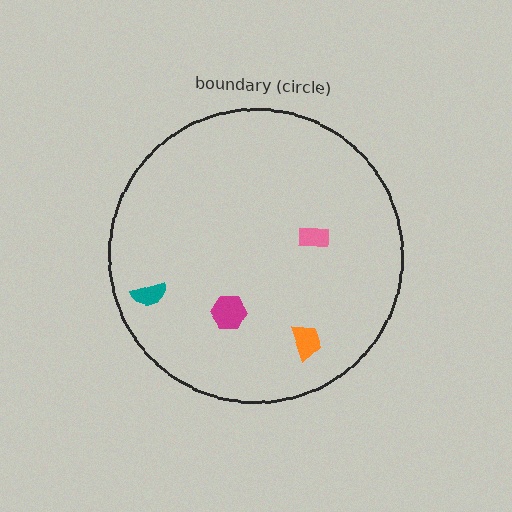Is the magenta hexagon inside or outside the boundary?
Inside.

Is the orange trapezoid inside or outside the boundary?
Inside.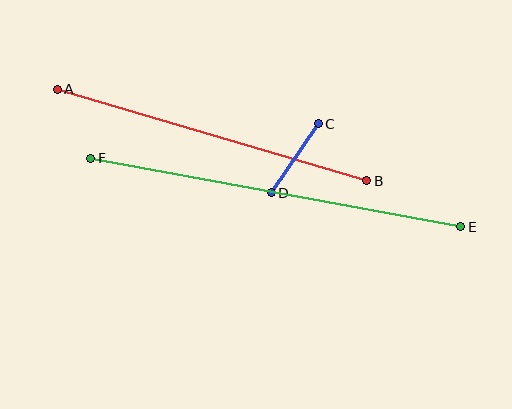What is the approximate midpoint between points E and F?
The midpoint is at approximately (276, 193) pixels.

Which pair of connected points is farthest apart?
Points E and F are farthest apart.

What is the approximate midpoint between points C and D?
The midpoint is at approximately (295, 158) pixels.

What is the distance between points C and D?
The distance is approximately 83 pixels.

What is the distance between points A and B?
The distance is approximately 323 pixels.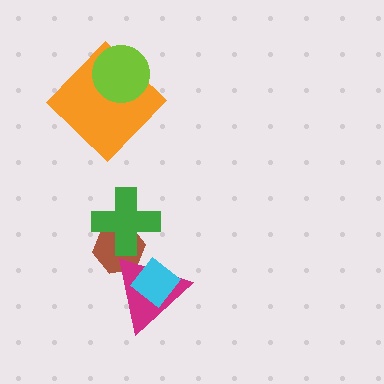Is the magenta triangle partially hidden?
Yes, it is partially covered by another shape.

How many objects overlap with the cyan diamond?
1 object overlaps with the cyan diamond.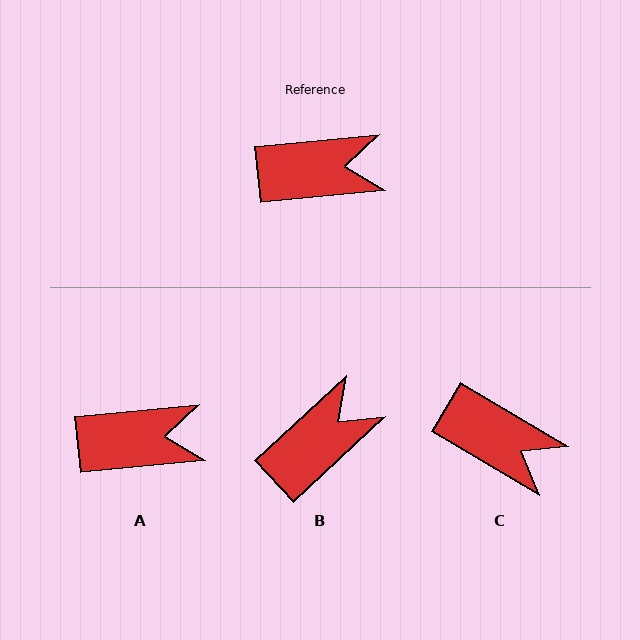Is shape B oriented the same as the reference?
No, it is off by about 37 degrees.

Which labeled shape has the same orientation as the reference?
A.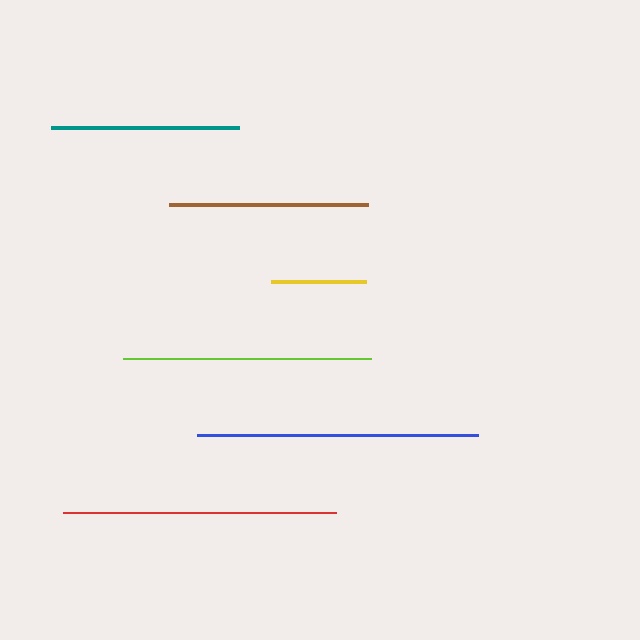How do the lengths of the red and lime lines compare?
The red and lime lines are approximately the same length.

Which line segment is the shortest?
The yellow line is the shortest at approximately 95 pixels.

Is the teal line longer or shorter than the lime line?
The lime line is longer than the teal line.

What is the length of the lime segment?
The lime segment is approximately 248 pixels long.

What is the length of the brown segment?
The brown segment is approximately 199 pixels long.